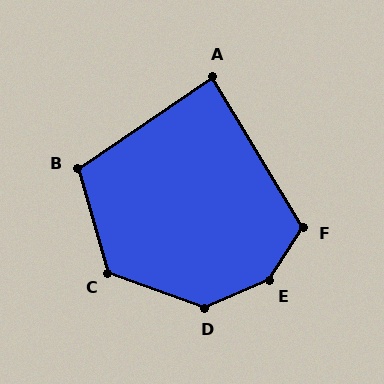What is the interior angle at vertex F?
Approximately 116 degrees (obtuse).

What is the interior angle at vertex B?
Approximately 108 degrees (obtuse).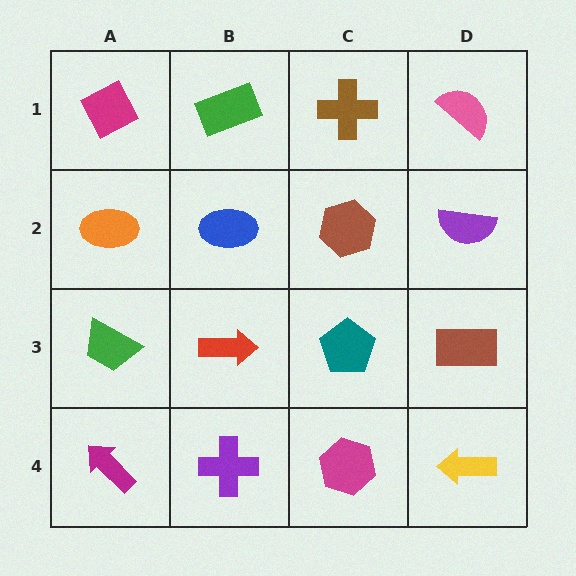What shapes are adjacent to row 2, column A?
A magenta diamond (row 1, column A), a green trapezoid (row 3, column A), a blue ellipse (row 2, column B).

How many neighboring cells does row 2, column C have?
4.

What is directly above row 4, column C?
A teal pentagon.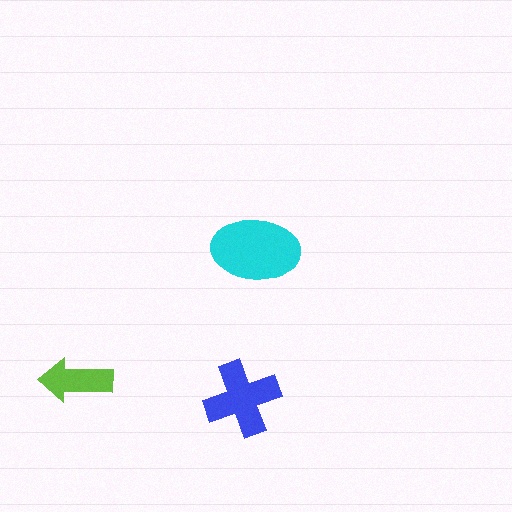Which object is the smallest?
The lime arrow.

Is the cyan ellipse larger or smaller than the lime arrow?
Larger.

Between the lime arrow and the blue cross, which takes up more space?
The blue cross.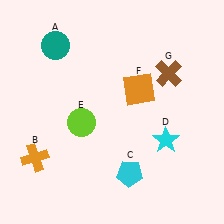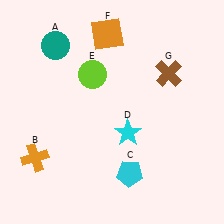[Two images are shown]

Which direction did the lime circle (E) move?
The lime circle (E) moved up.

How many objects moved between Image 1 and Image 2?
3 objects moved between the two images.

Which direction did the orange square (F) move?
The orange square (F) moved up.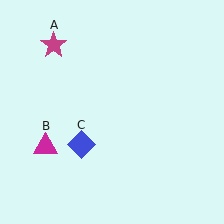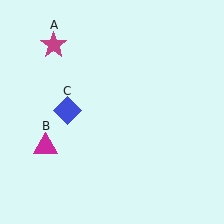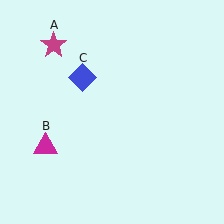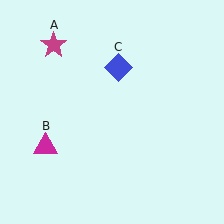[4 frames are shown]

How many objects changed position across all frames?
1 object changed position: blue diamond (object C).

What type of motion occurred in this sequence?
The blue diamond (object C) rotated clockwise around the center of the scene.